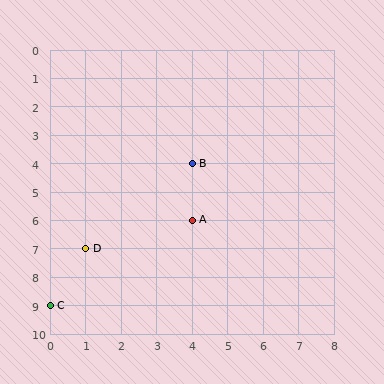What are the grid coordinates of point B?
Point B is at grid coordinates (4, 4).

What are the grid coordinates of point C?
Point C is at grid coordinates (0, 9).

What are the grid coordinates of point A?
Point A is at grid coordinates (4, 6).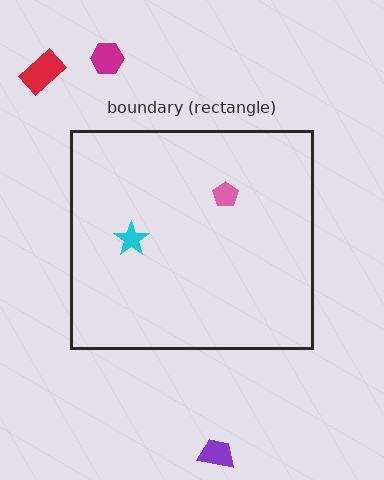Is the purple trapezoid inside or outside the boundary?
Outside.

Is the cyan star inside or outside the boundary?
Inside.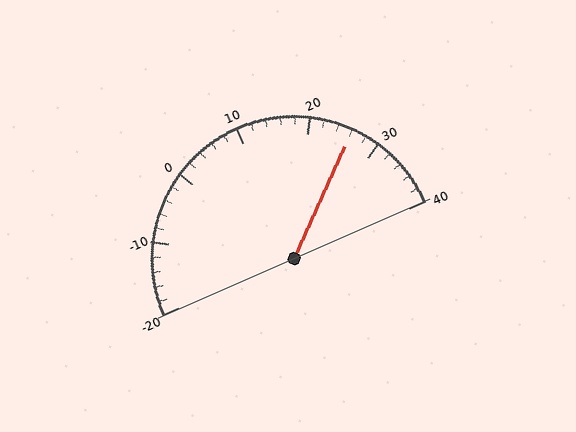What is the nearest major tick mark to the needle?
The nearest major tick mark is 30.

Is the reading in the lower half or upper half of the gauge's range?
The reading is in the upper half of the range (-20 to 40).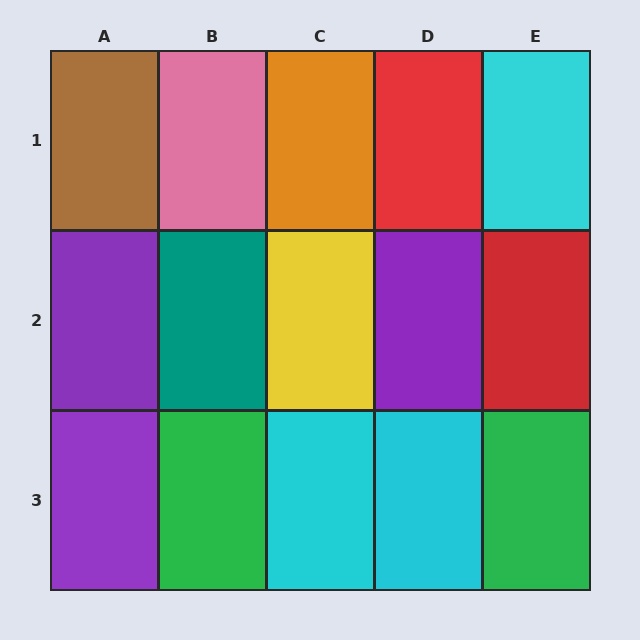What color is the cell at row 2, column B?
Teal.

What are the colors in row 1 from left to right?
Brown, pink, orange, red, cyan.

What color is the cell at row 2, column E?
Red.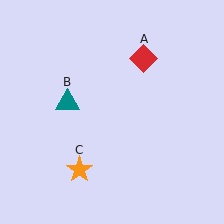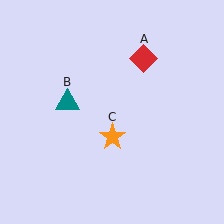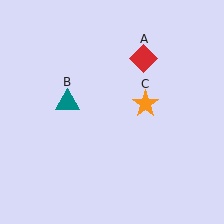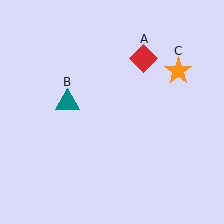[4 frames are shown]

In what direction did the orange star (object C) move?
The orange star (object C) moved up and to the right.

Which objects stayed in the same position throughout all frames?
Red diamond (object A) and teal triangle (object B) remained stationary.